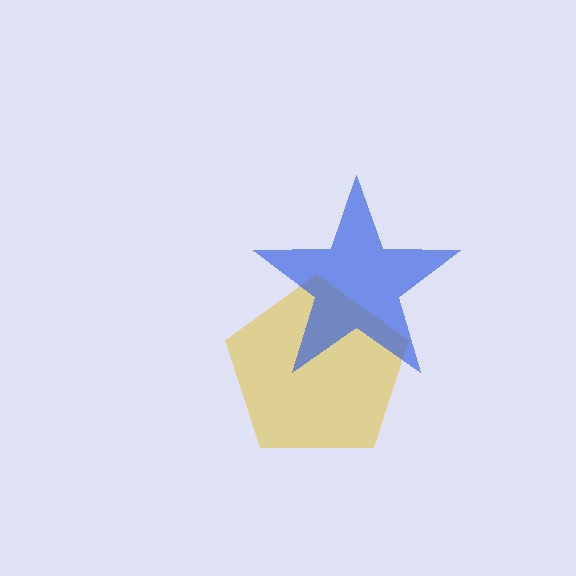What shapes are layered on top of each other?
The layered shapes are: a yellow pentagon, a blue star.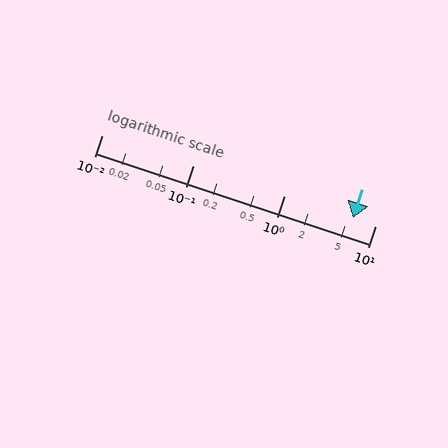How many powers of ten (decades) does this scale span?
The scale spans 3 decades, from 0.01 to 10.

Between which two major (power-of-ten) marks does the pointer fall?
The pointer is between 1 and 10.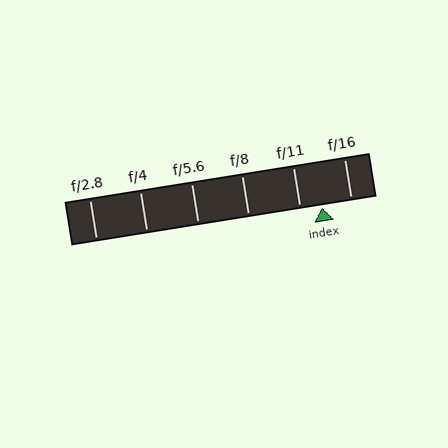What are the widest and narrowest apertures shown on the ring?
The widest aperture shown is f/2.8 and the narrowest is f/16.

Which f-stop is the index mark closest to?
The index mark is closest to f/11.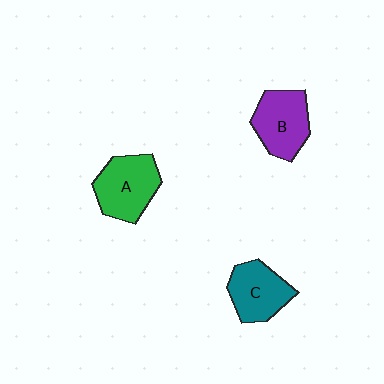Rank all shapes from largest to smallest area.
From largest to smallest: A (green), B (purple), C (teal).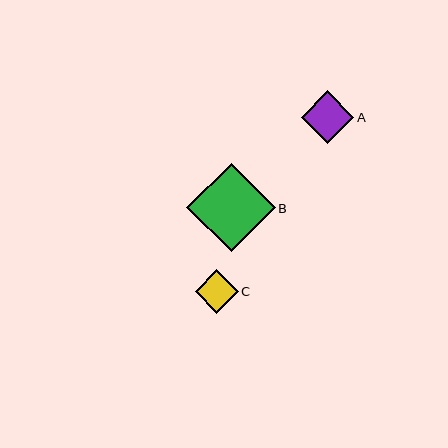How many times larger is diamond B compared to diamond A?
Diamond B is approximately 1.7 times the size of diamond A.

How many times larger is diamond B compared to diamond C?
Diamond B is approximately 2.0 times the size of diamond C.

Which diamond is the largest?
Diamond B is the largest with a size of approximately 88 pixels.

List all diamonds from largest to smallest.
From largest to smallest: B, A, C.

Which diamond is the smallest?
Diamond C is the smallest with a size of approximately 43 pixels.